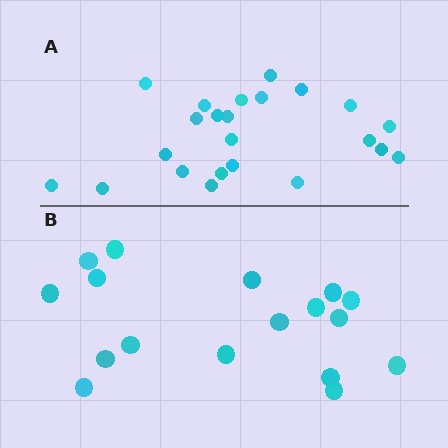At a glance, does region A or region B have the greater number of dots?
Region A (the top region) has more dots.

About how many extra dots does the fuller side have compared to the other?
Region A has about 6 more dots than region B.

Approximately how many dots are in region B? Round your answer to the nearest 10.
About 20 dots. (The exact count is 17, which rounds to 20.)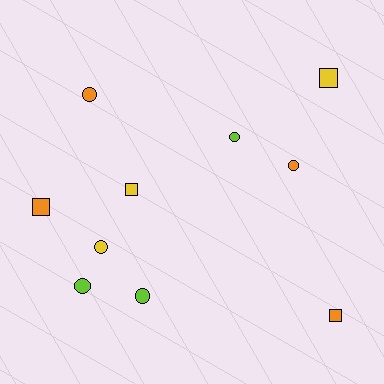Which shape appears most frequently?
Circle, with 6 objects.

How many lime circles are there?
There are 3 lime circles.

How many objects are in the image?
There are 10 objects.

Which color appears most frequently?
Orange, with 4 objects.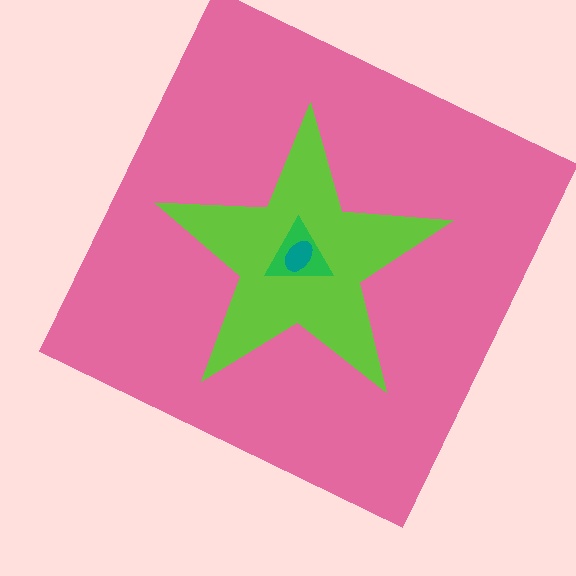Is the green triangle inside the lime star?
Yes.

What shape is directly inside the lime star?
The green triangle.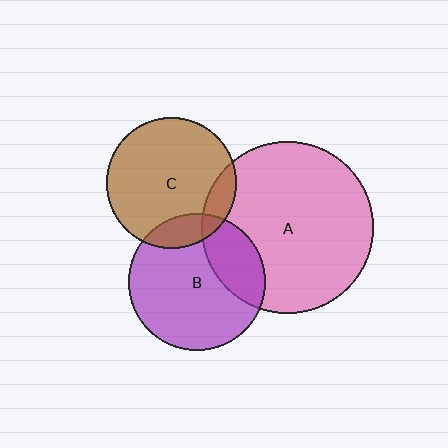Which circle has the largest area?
Circle A (pink).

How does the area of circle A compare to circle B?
Approximately 1.6 times.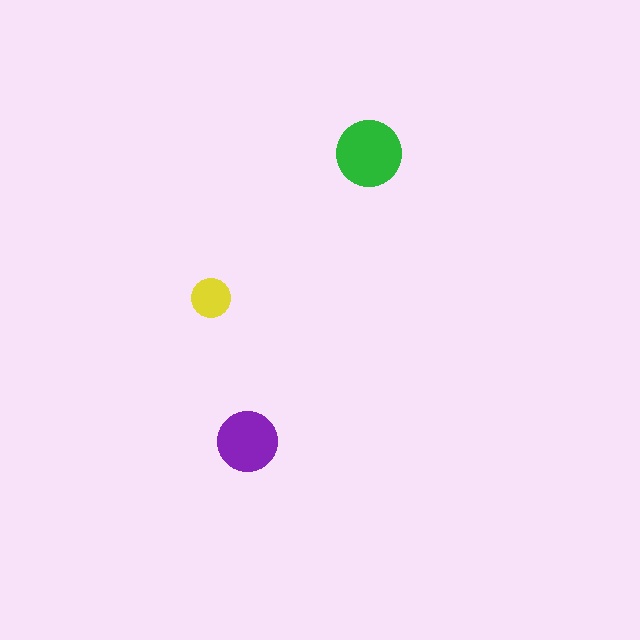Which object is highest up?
The green circle is topmost.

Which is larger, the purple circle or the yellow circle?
The purple one.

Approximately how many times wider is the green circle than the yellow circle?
About 1.5 times wider.